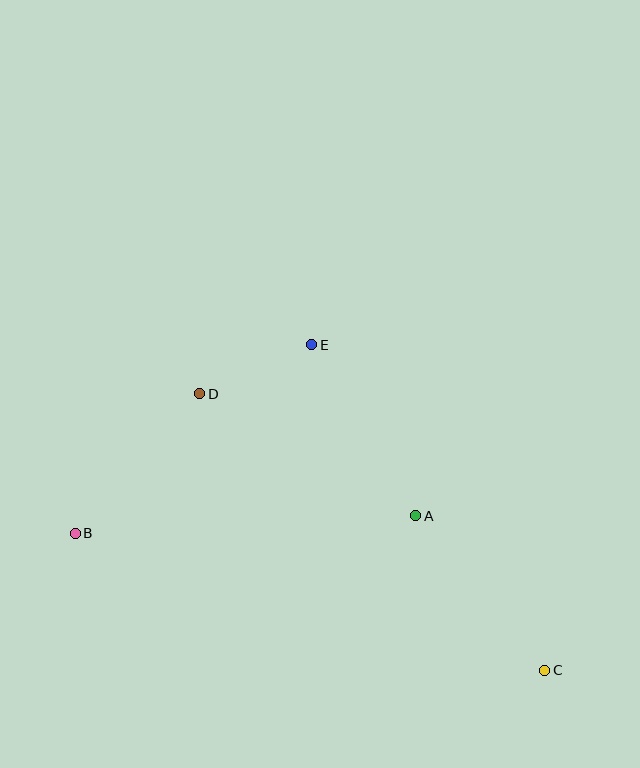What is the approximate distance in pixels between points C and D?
The distance between C and D is approximately 443 pixels.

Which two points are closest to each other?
Points D and E are closest to each other.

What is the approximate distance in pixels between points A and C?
The distance between A and C is approximately 202 pixels.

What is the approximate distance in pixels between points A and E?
The distance between A and E is approximately 200 pixels.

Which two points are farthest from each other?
Points B and C are farthest from each other.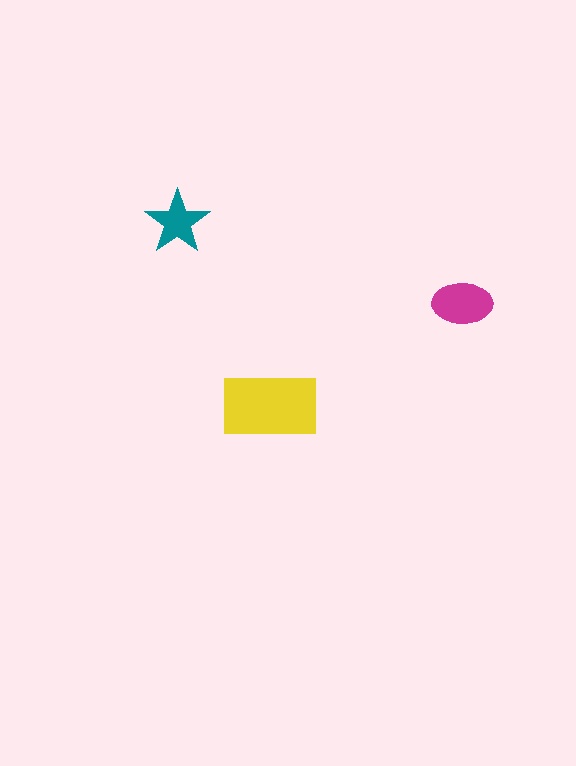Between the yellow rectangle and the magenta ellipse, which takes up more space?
The yellow rectangle.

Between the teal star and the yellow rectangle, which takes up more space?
The yellow rectangle.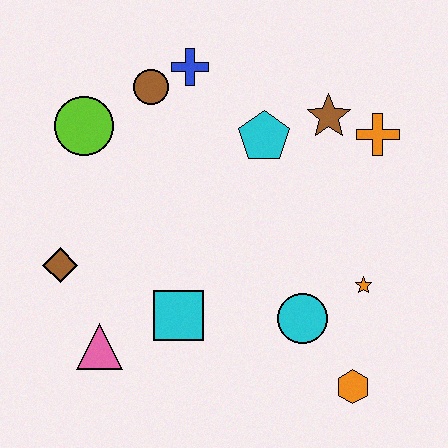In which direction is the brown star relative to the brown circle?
The brown star is to the right of the brown circle.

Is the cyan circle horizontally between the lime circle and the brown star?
Yes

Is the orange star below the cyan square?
No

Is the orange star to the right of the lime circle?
Yes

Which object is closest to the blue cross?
The brown circle is closest to the blue cross.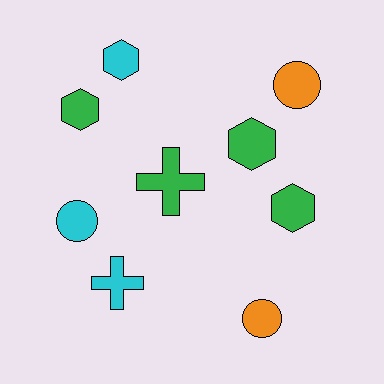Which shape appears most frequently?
Hexagon, with 4 objects.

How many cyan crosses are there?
There is 1 cyan cross.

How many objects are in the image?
There are 9 objects.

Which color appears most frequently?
Green, with 4 objects.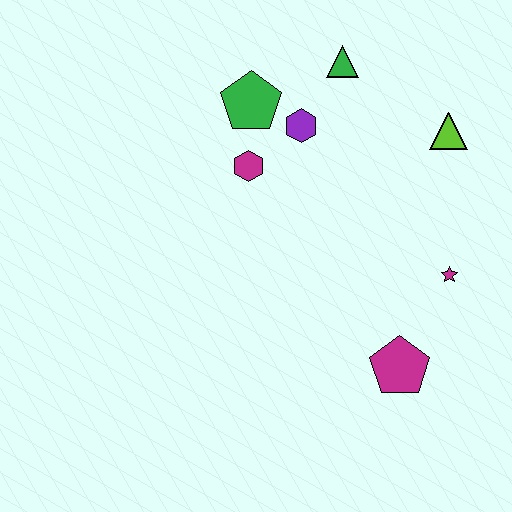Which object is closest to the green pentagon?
The purple hexagon is closest to the green pentagon.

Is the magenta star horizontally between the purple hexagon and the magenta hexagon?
No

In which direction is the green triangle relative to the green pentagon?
The green triangle is to the right of the green pentagon.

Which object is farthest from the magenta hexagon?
The magenta pentagon is farthest from the magenta hexagon.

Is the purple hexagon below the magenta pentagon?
No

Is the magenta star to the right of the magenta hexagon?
Yes